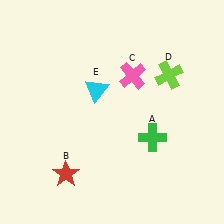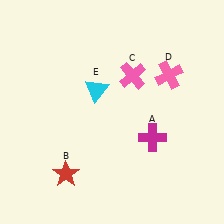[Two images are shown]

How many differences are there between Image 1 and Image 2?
There are 2 differences between the two images.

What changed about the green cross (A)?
In Image 1, A is green. In Image 2, it changed to magenta.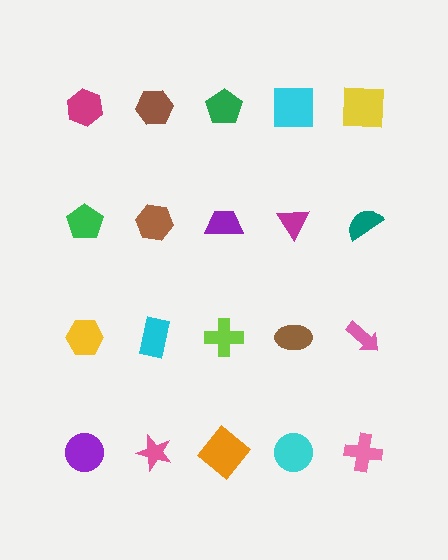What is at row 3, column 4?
A brown ellipse.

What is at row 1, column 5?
A yellow square.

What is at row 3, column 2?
A cyan rectangle.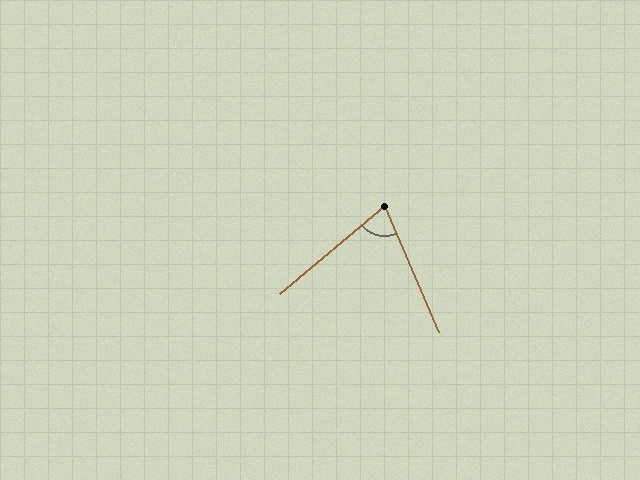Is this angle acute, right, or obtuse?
It is acute.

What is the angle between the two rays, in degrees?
Approximately 73 degrees.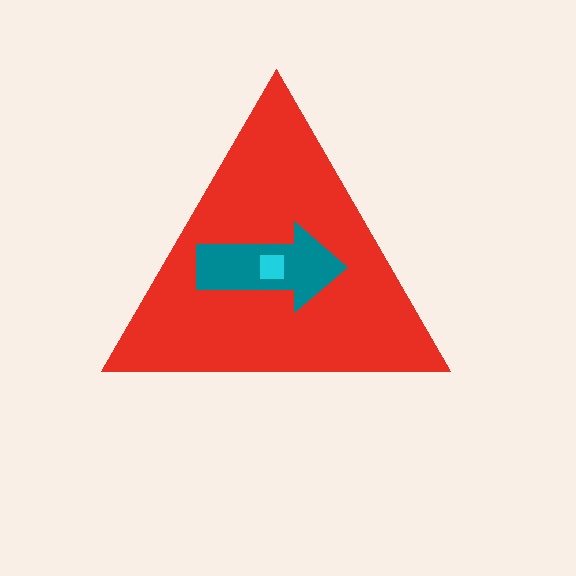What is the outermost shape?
The red triangle.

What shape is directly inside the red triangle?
The teal arrow.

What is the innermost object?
The cyan square.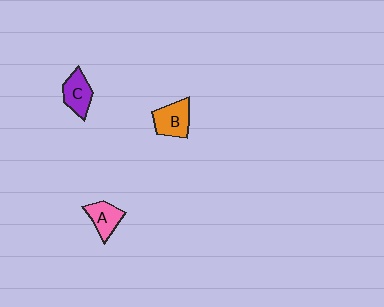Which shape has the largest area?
Shape B (orange).